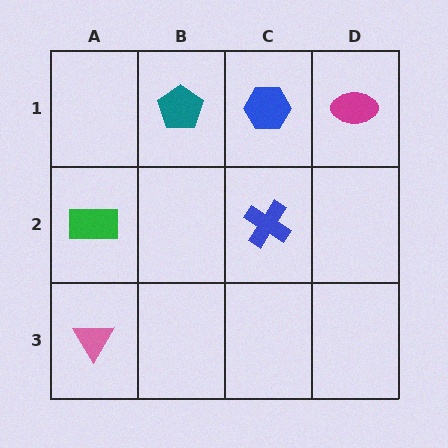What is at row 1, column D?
A magenta ellipse.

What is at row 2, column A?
A green rectangle.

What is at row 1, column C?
A blue hexagon.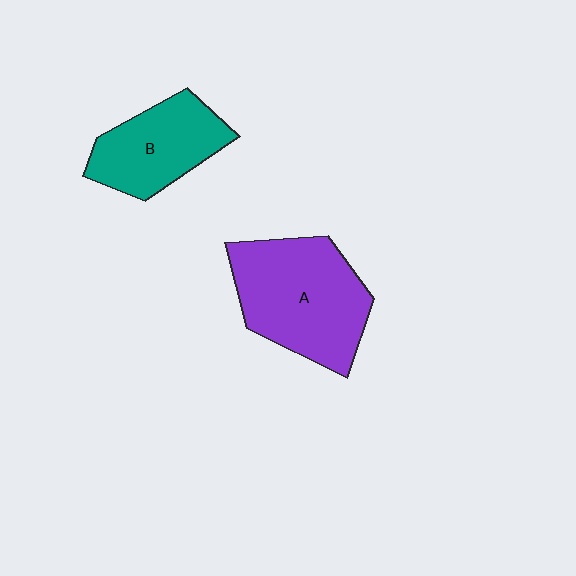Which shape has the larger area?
Shape A (purple).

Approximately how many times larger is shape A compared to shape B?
Approximately 1.5 times.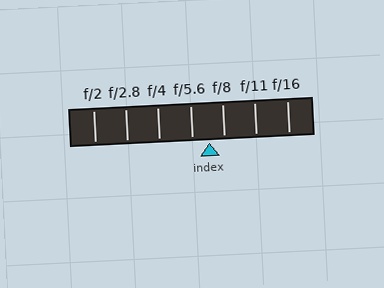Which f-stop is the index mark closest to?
The index mark is closest to f/8.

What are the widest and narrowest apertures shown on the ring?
The widest aperture shown is f/2 and the narrowest is f/16.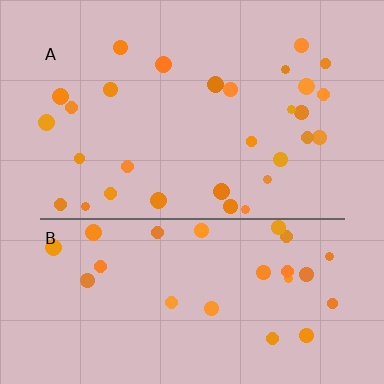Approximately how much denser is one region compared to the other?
Approximately 1.1× — region A over region B.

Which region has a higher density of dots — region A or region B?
A (the top).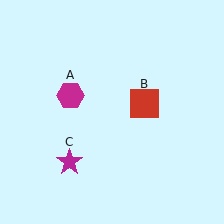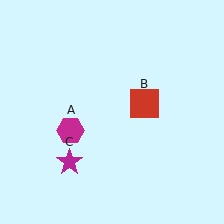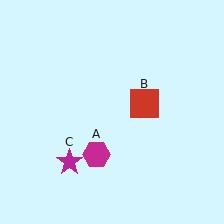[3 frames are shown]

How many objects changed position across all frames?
1 object changed position: magenta hexagon (object A).